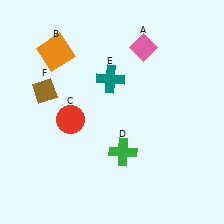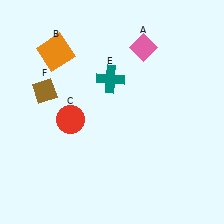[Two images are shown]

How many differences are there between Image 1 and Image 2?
There is 1 difference between the two images.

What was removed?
The green cross (D) was removed in Image 2.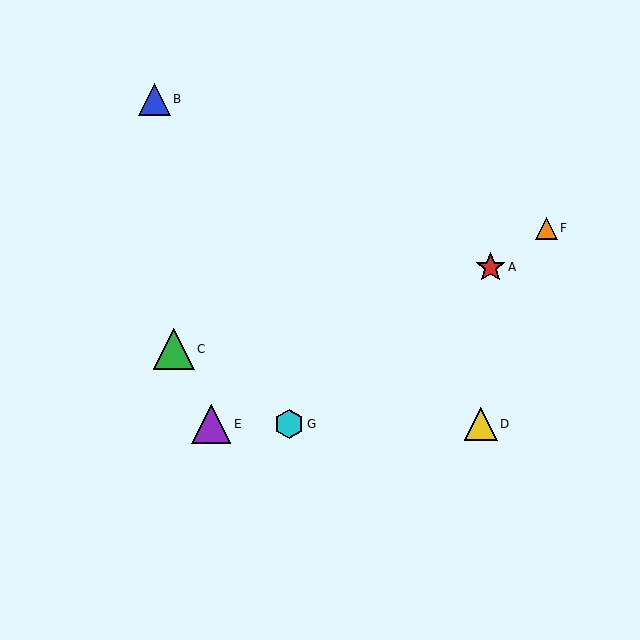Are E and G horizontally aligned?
Yes, both are at y≈424.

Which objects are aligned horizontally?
Objects D, E, G are aligned horizontally.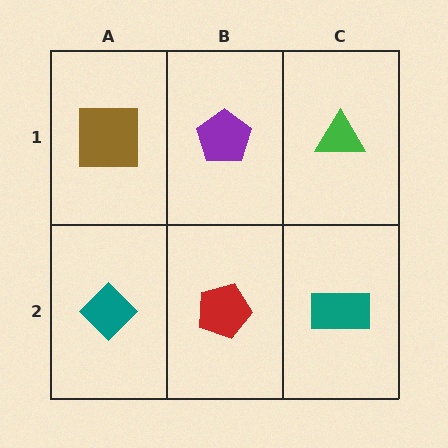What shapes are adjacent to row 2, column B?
A purple pentagon (row 1, column B), a teal diamond (row 2, column A), a teal rectangle (row 2, column C).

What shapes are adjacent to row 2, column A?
A brown square (row 1, column A), a red pentagon (row 2, column B).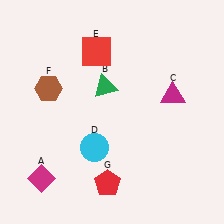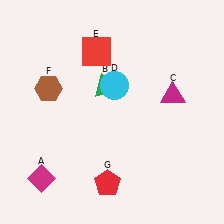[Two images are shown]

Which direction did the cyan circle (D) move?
The cyan circle (D) moved up.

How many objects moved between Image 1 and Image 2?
1 object moved between the two images.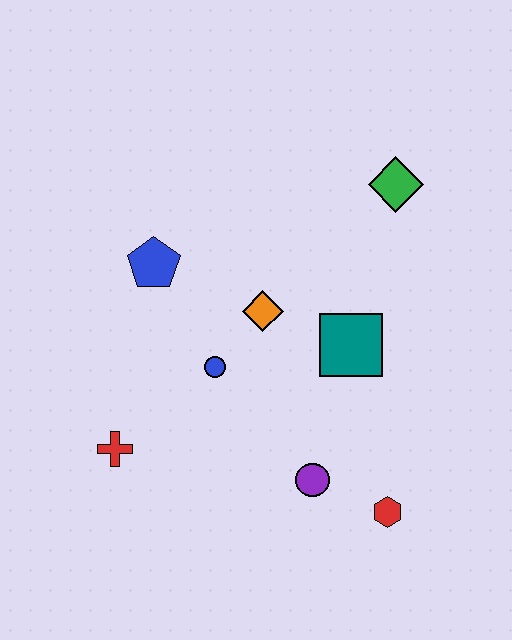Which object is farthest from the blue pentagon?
The red hexagon is farthest from the blue pentagon.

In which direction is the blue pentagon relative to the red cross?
The blue pentagon is above the red cross.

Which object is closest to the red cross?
The blue circle is closest to the red cross.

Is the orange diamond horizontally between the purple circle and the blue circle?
Yes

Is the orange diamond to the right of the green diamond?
No